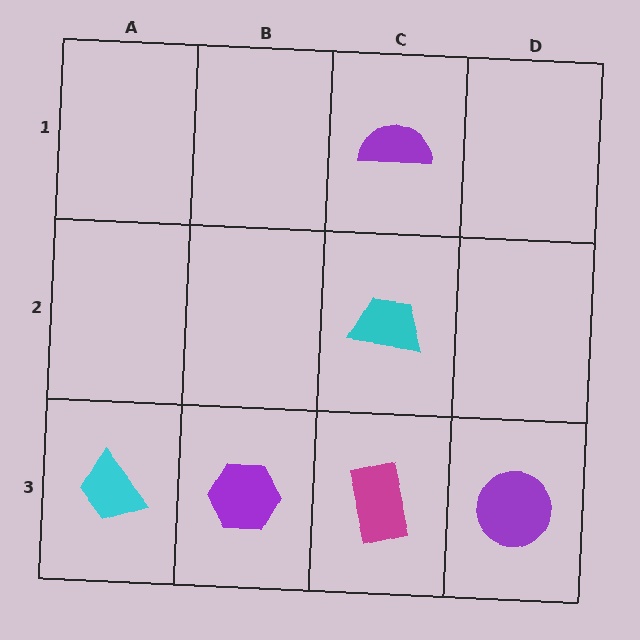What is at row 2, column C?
A cyan trapezoid.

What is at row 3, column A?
A cyan trapezoid.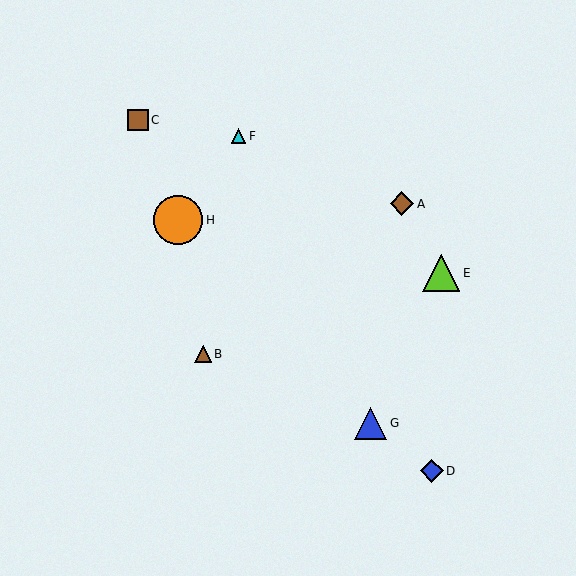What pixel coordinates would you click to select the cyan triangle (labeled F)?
Click at (239, 136) to select the cyan triangle F.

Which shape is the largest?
The orange circle (labeled H) is the largest.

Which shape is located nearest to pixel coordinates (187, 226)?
The orange circle (labeled H) at (178, 220) is nearest to that location.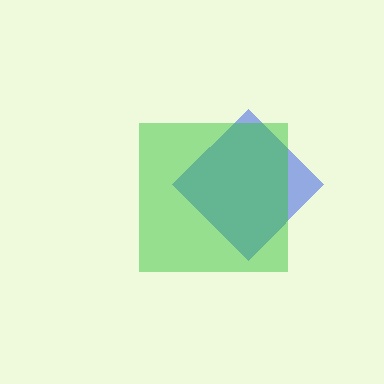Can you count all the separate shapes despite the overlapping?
Yes, there are 2 separate shapes.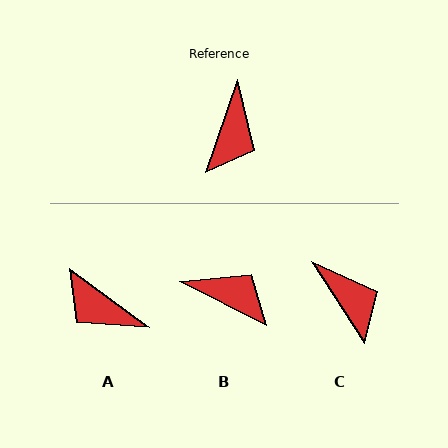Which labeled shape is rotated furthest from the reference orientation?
A, about 107 degrees away.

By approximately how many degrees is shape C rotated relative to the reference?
Approximately 52 degrees counter-clockwise.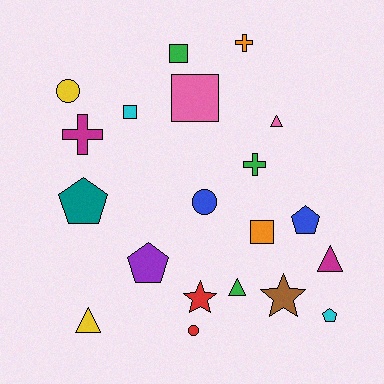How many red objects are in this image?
There are 2 red objects.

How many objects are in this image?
There are 20 objects.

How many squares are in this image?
There are 4 squares.